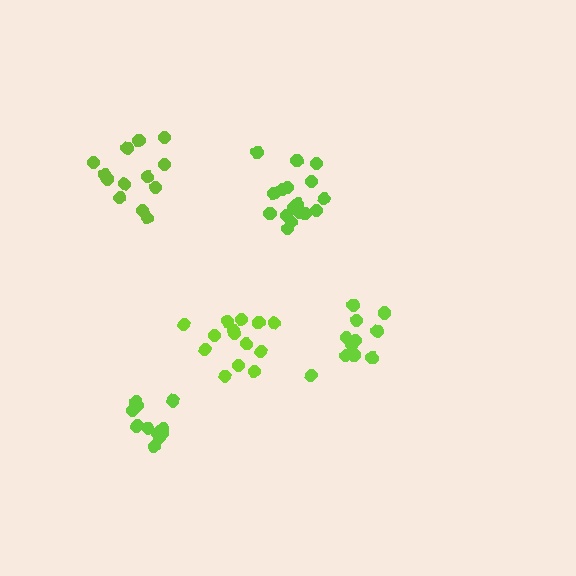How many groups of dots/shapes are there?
There are 5 groups.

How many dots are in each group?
Group 1: 13 dots, Group 2: 11 dots, Group 3: 14 dots, Group 4: 12 dots, Group 5: 17 dots (67 total).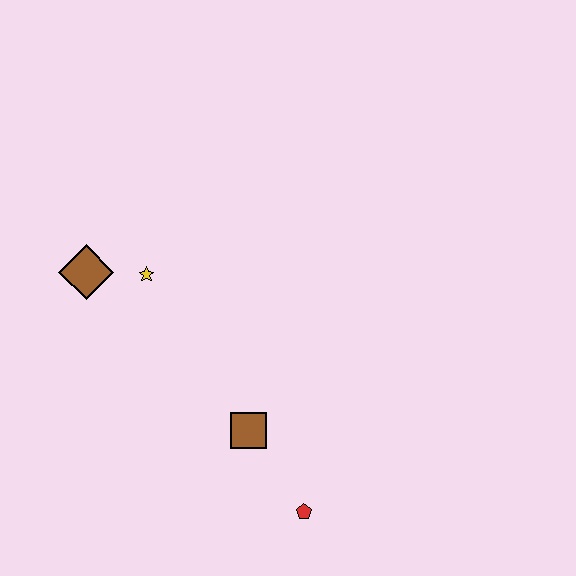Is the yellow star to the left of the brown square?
Yes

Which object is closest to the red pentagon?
The brown square is closest to the red pentagon.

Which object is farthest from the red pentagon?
The brown diamond is farthest from the red pentagon.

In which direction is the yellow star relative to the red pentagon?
The yellow star is above the red pentagon.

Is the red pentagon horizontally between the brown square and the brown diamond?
No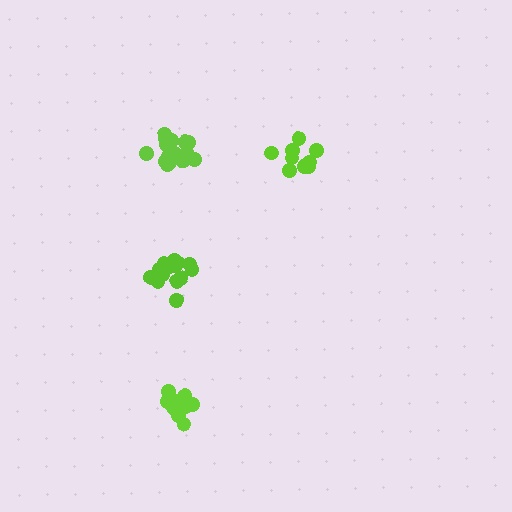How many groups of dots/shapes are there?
There are 4 groups.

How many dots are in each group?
Group 1: 15 dots, Group 2: 10 dots, Group 3: 16 dots, Group 4: 15 dots (56 total).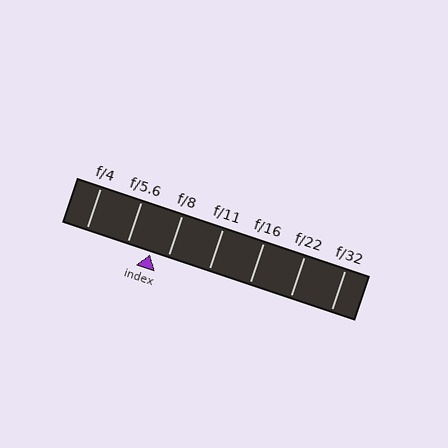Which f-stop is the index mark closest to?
The index mark is closest to f/8.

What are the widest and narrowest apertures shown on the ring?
The widest aperture shown is f/4 and the narrowest is f/32.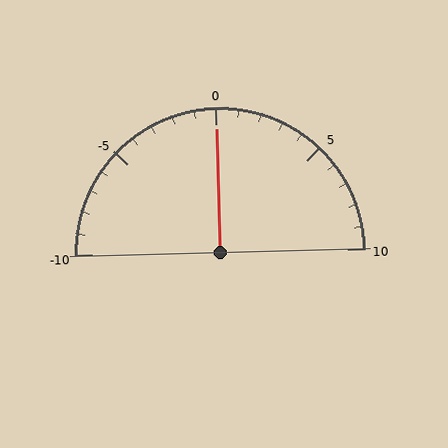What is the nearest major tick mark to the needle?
The nearest major tick mark is 0.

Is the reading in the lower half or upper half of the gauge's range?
The reading is in the upper half of the range (-10 to 10).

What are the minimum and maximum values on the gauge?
The gauge ranges from -10 to 10.